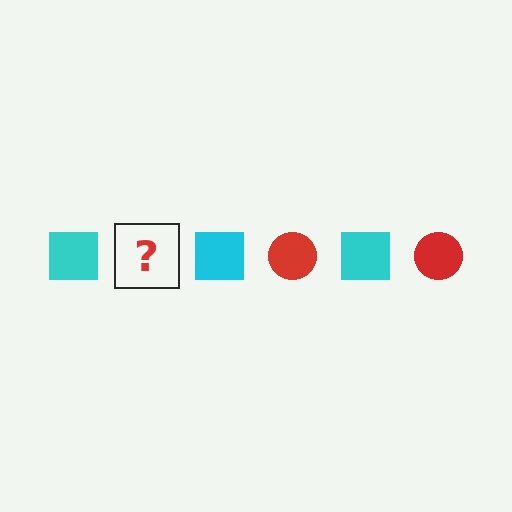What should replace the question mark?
The question mark should be replaced with a red circle.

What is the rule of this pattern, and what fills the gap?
The rule is that the pattern alternates between cyan square and red circle. The gap should be filled with a red circle.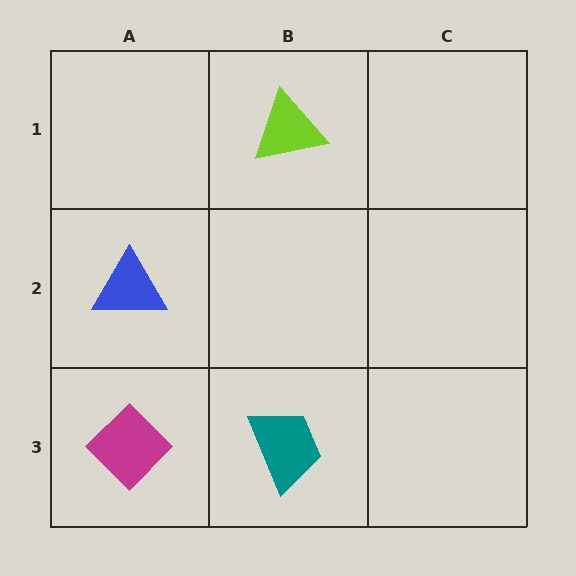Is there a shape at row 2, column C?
No, that cell is empty.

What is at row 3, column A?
A magenta diamond.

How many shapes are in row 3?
2 shapes.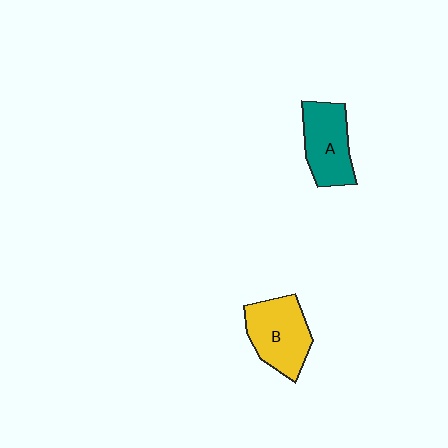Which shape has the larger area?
Shape B (yellow).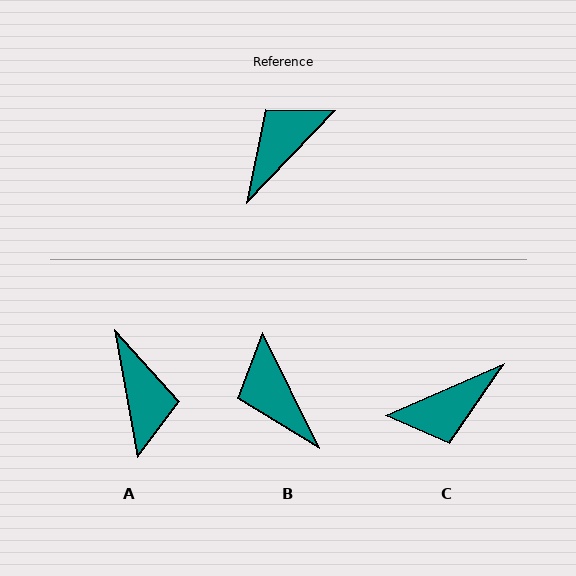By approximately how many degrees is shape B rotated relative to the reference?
Approximately 70 degrees counter-clockwise.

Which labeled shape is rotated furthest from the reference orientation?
C, about 157 degrees away.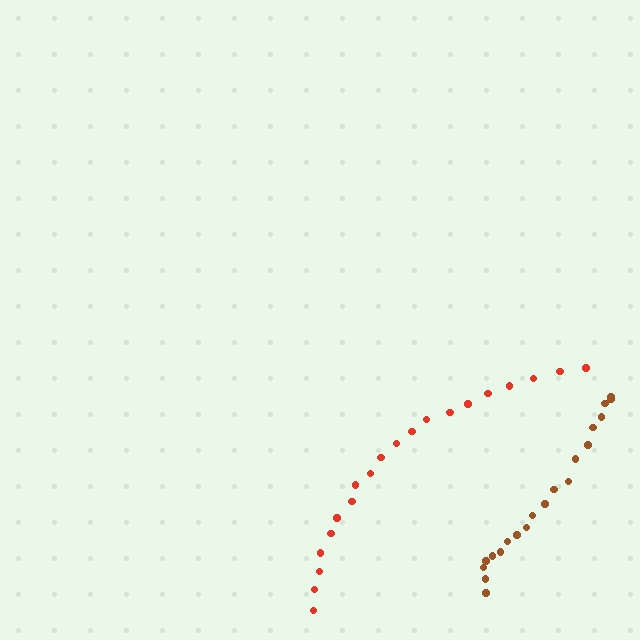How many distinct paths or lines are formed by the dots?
There are 2 distinct paths.